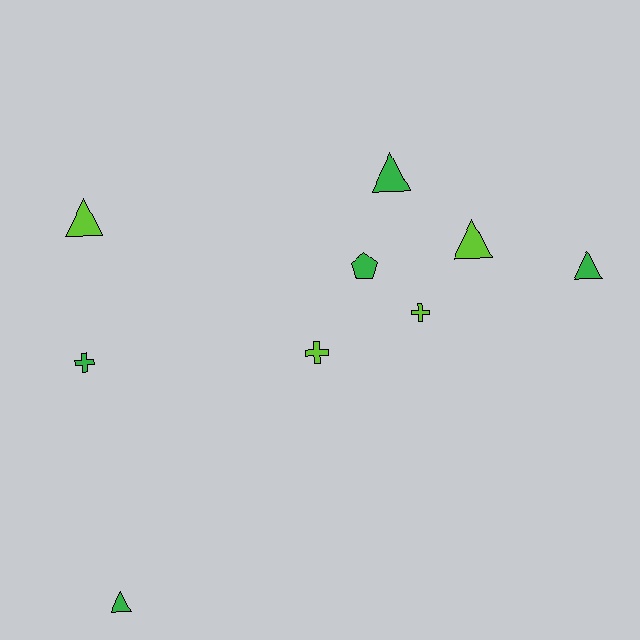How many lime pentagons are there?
There are no lime pentagons.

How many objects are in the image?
There are 9 objects.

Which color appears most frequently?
Green, with 5 objects.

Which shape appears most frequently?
Triangle, with 5 objects.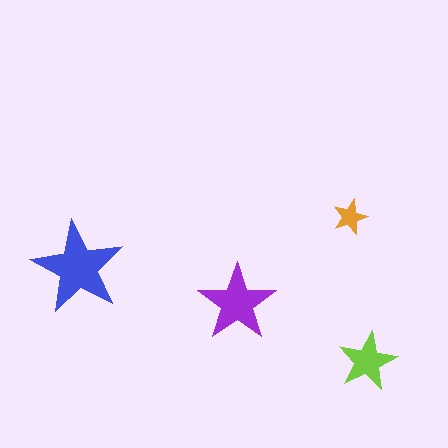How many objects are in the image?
There are 4 objects in the image.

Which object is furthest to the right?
The lime star is rightmost.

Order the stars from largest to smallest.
the blue one, the purple one, the lime one, the orange one.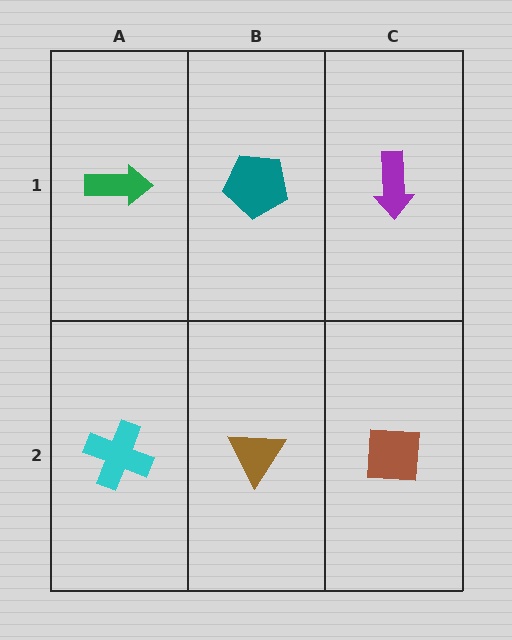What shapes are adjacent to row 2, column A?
A green arrow (row 1, column A), a brown triangle (row 2, column B).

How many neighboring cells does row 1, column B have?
3.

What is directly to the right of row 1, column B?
A purple arrow.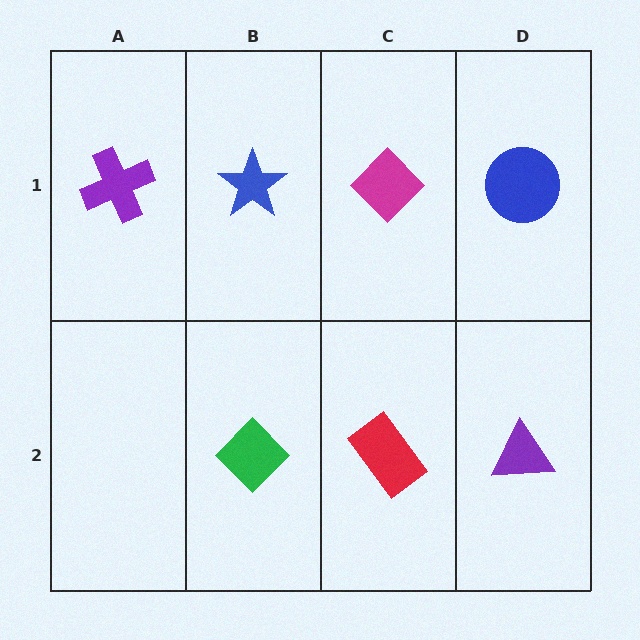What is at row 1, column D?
A blue circle.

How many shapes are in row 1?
4 shapes.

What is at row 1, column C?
A magenta diamond.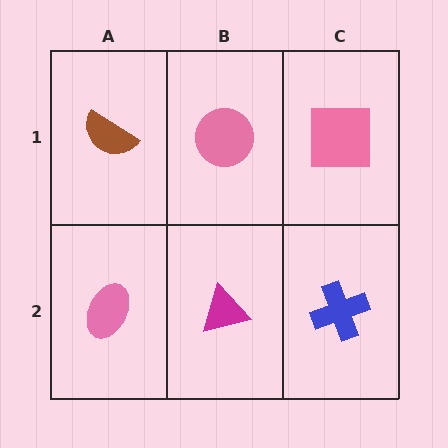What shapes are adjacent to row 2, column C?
A pink square (row 1, column C), a magenta triangle (row 2, column B).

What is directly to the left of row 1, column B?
A brown semicircle.